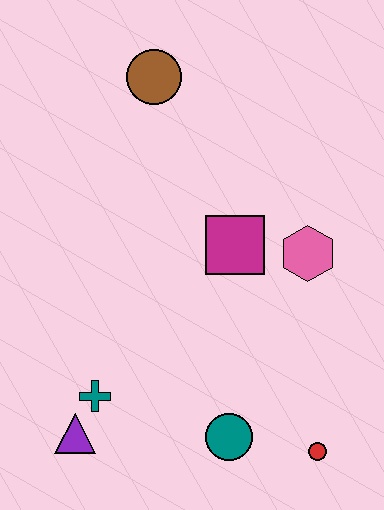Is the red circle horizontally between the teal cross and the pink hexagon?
No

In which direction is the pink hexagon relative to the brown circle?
The pink hexagon is below the brown circle.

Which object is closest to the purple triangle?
The teal cross is closest to the purple triangle.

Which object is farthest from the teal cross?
The brown circle is farthest from the teal cross.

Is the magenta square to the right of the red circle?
No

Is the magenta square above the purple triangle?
Yes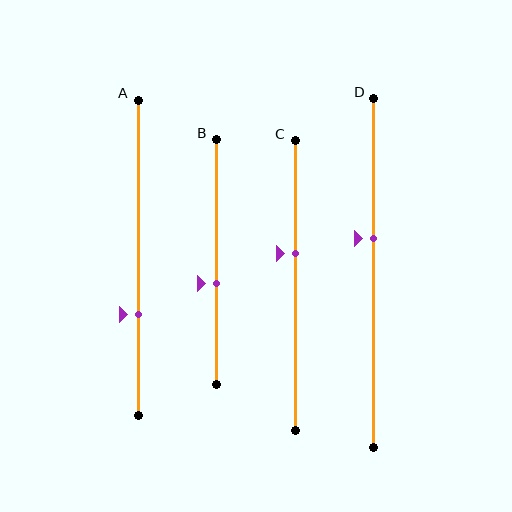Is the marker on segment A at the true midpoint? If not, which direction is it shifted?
No, the marker on segment A is shifted downward by about 18% of the segment length.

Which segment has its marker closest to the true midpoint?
Segment B has its marker closest to the true midpoint.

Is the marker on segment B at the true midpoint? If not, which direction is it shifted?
No, the marker on segment B is shifted downward by about 9% of the segment length.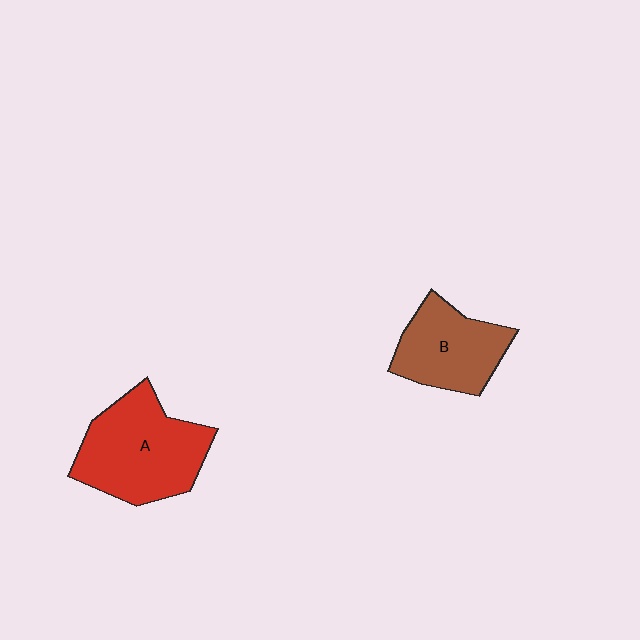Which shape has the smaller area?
Shape B (brown).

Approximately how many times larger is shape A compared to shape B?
Approximately 1.4 times.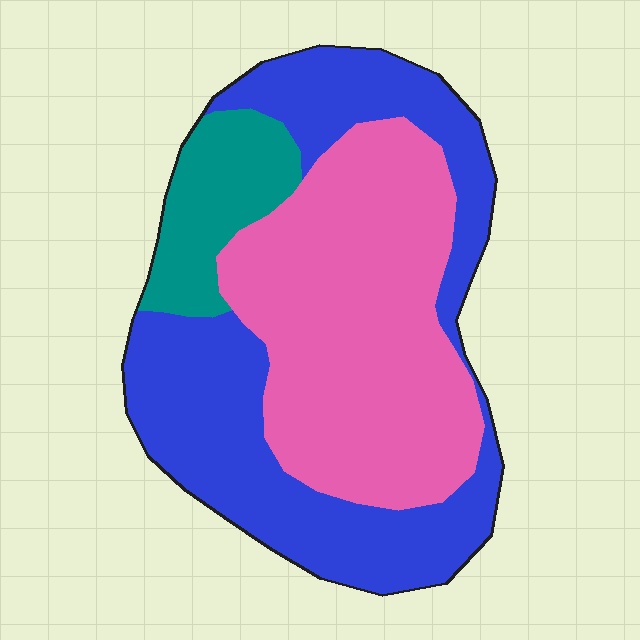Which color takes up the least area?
Teal, at roughly 10%.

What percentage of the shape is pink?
Pink takes up between a quarter and a half of the shape.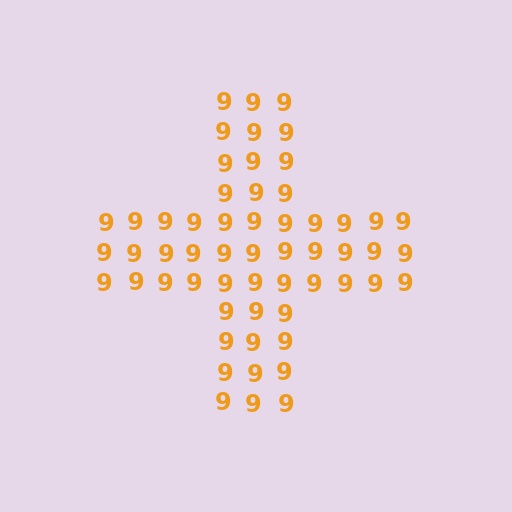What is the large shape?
The large shape is a cross.